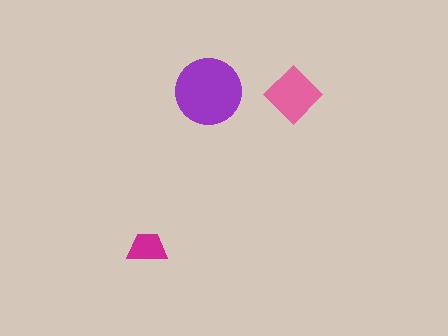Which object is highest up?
The purple circle is topmost.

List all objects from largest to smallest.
The purple circle, the pink diamond, the magenta trapezoid.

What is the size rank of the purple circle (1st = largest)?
1st.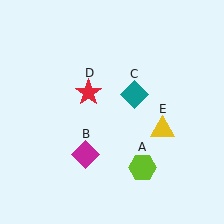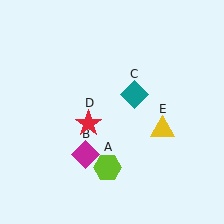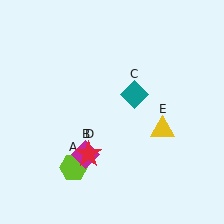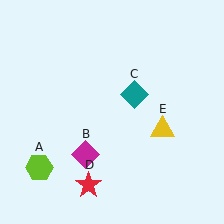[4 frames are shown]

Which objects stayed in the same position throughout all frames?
Magenta diamond (object B) and teal diamond (object C) and yellow triangle (object E) remained stationary.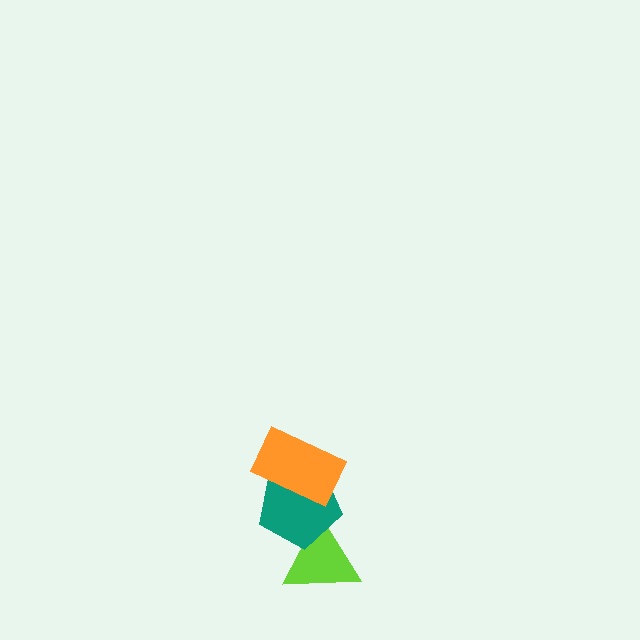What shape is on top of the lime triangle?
The teal pentagon is on top of the lime triangle.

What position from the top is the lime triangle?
The lime triangle is 3rd from the top.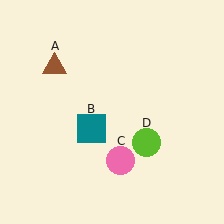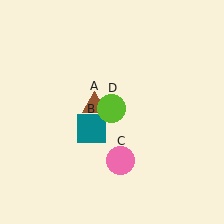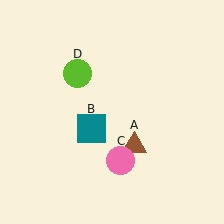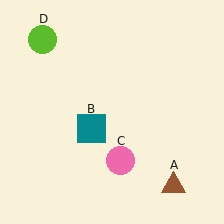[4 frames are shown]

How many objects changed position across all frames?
2 objects changed position: brown triangle (object A), lime circle (object D).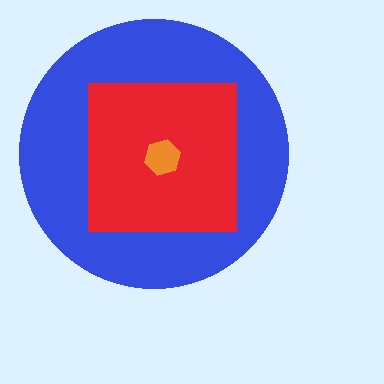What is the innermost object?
The orange hexagon.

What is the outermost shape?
The blue circle.